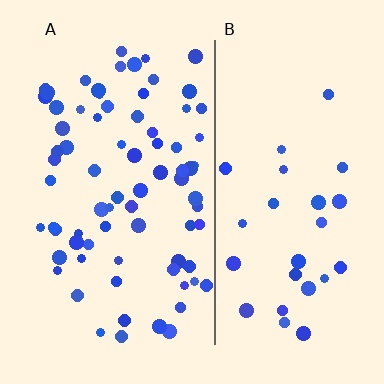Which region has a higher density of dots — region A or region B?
A (the left).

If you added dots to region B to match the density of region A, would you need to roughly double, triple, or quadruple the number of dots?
Approximately triple.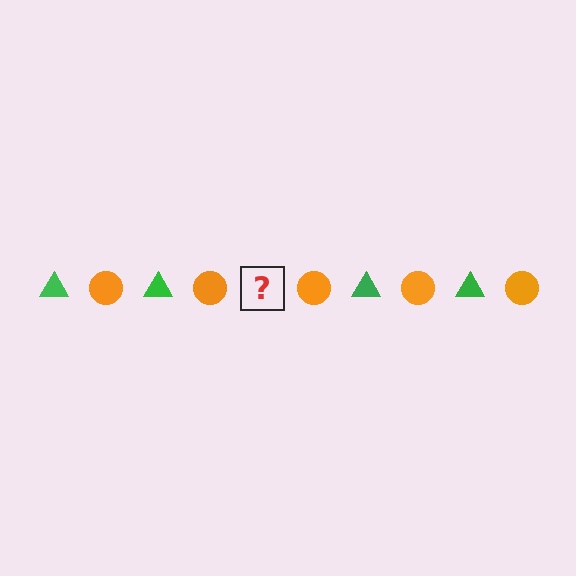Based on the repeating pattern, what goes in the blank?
The blank should be a green triangle.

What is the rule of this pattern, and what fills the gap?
The rule is that the pattern alternates between green triangle and orange circle. The gap should be filled with a green triangle.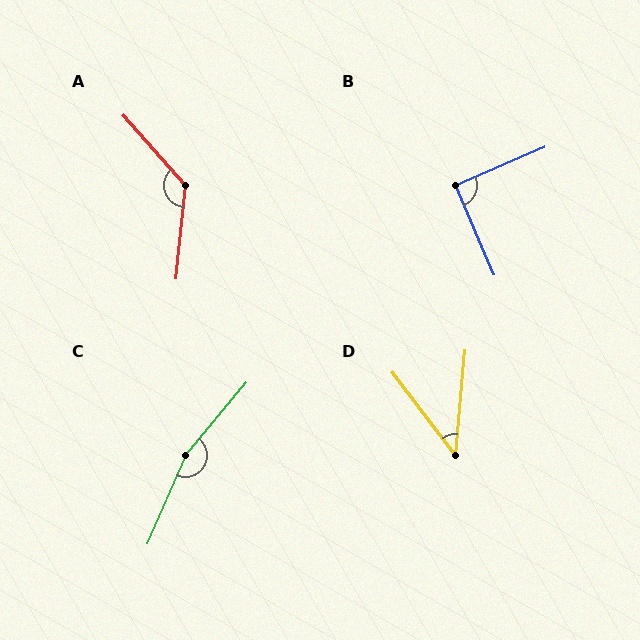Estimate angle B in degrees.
Approximately 90 degrees.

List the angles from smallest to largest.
D (43°), B (90°), A (133°), C (164°).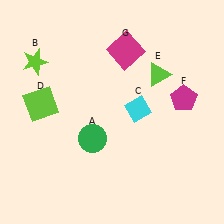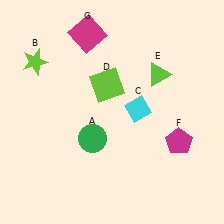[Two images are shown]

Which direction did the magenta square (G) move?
The magenta square (G) moved left.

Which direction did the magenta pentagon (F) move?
The magenta pentagon (F) moved down.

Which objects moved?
The objects that moved are: the lime square (D), the magenta pentagon (F), the magenta square (G).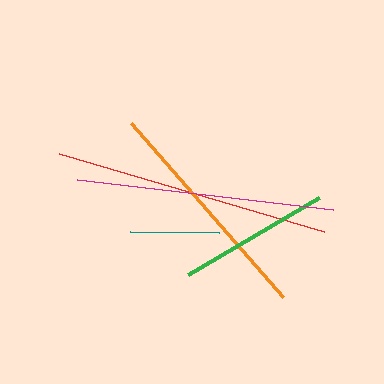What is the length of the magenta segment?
The magenta segment is approximately 257 pixels long.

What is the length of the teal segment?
The teal segment is approximately 88 pixels long.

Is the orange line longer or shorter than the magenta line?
The magenta line is longer than the orange line.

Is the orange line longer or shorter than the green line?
The orange line is longer than the green line.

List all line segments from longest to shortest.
From longest to shortest: red, magenta, orange, green, teal.